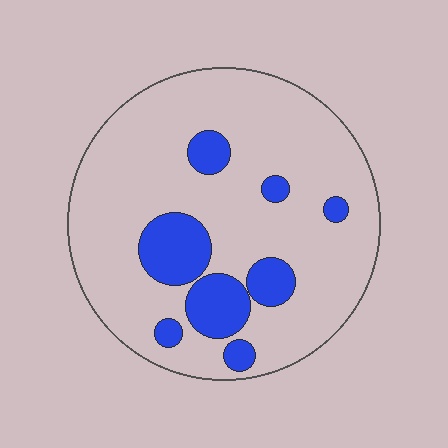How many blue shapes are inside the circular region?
8.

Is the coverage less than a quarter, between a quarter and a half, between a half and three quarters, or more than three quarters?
Less than a quarter.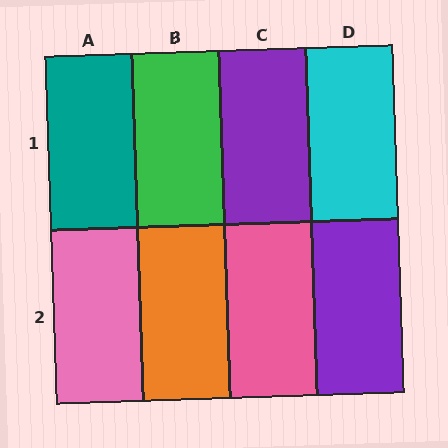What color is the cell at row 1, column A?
Teal.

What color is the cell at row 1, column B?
Green.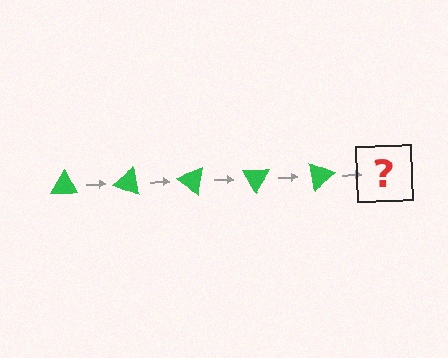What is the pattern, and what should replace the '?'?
The pattern is that the triangle rotates 20 degrees each step. The '?' should be a green triangle rotated 100 degrees.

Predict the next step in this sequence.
The next step is a green triangle rotated 100 degrees.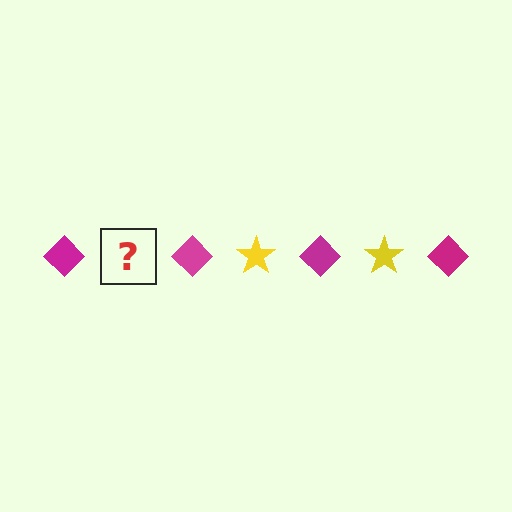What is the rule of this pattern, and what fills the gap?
The rule is that the pattern alternates between magenta diamond and yellow star. The gap should be filled with a yellow star.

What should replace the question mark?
The question mark should be replaced with a yellow star.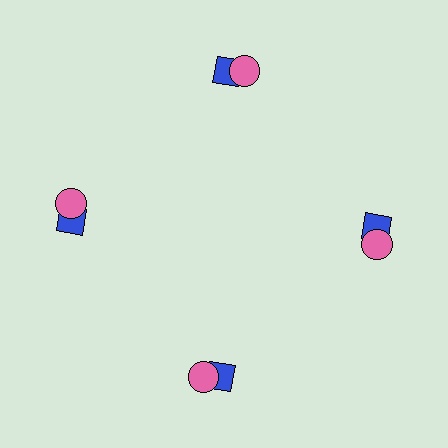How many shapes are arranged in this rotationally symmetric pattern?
There are 8 shapes, arranged in 4 groups of 2.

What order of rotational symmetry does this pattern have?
This pattern has 4-fold rotational symmetry.